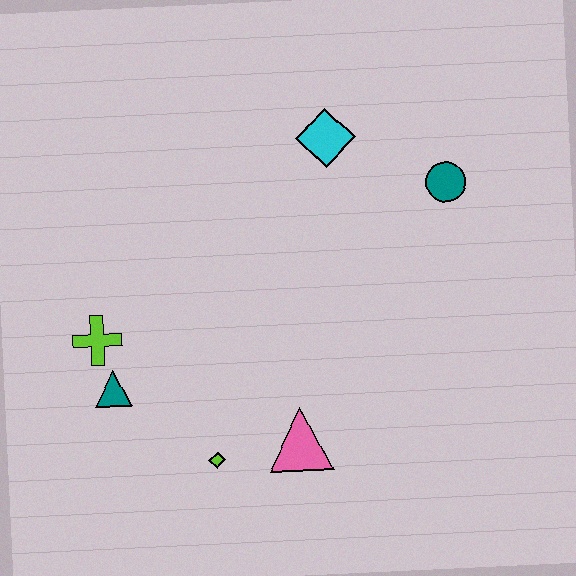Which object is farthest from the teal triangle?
The teal circle is farthest from the teal triangle.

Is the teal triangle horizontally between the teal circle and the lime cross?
Yes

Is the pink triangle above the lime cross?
No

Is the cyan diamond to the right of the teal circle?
No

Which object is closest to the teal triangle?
The lime cross is closest to the teal triangle.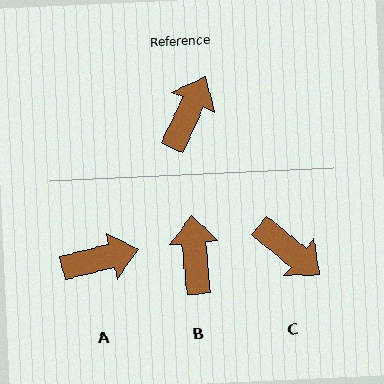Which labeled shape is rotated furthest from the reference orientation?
C, about 104 degrees away.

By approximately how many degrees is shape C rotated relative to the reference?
Approximately 104 degrees clockwise.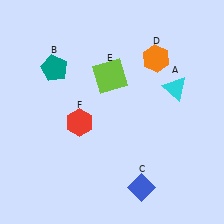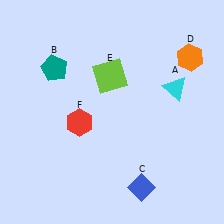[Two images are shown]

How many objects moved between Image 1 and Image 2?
1 object moved between the two images.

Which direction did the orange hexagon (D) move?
The orange hexagon (D) moved right.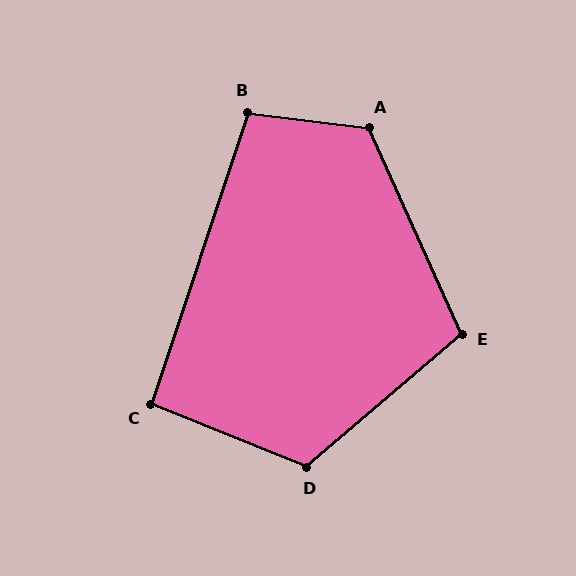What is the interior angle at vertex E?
Approximately 106 degrees (obtuse).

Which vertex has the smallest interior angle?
C, at approximately 94 degrees.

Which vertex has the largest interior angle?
A, at approximately 121 degrees.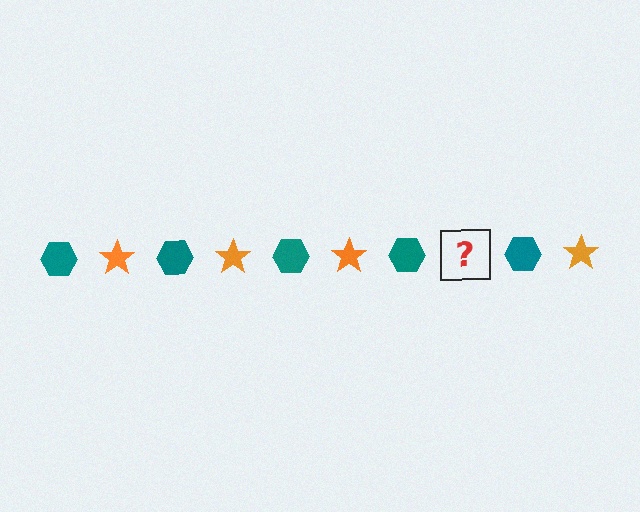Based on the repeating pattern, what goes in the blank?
The blank should be an orange star.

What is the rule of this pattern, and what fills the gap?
The rule is that the pattern alternates between teal hexagon and orange star. The gap should be filled with an orange star.